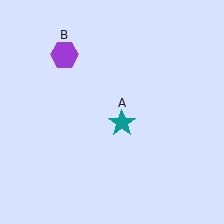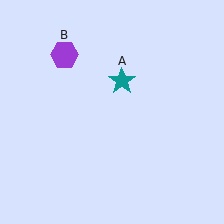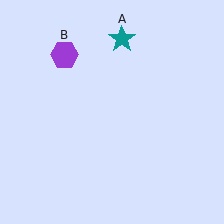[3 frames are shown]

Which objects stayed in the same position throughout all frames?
Purple hexagon (object B) remained stationary.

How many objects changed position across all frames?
1 object changed position: teal star (object A).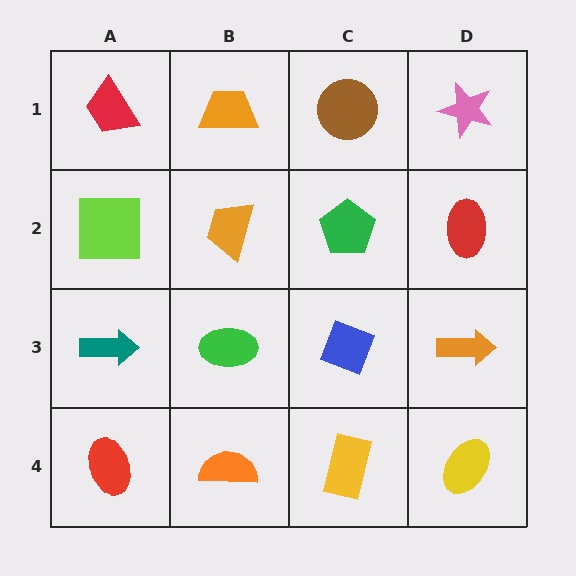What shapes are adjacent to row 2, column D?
A pink star (row 1, column D), an orange arrow (row 3, column D), a green pentagon (row 2, column C).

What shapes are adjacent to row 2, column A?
A red trapezoid (row 1, column A), a teal arrow (row 3, column A), an orange trapezoid (row 2, column B).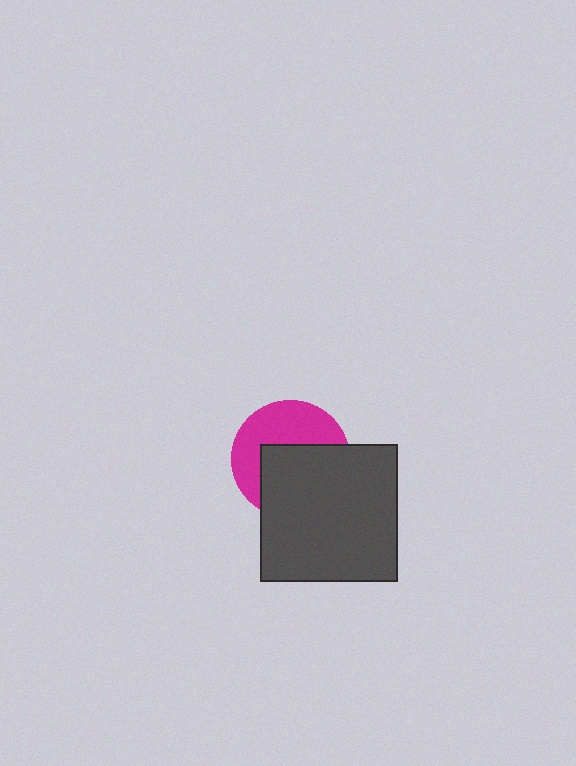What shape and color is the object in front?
The object in front is a dark gray square.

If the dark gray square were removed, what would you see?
You would see the complete magenta circle.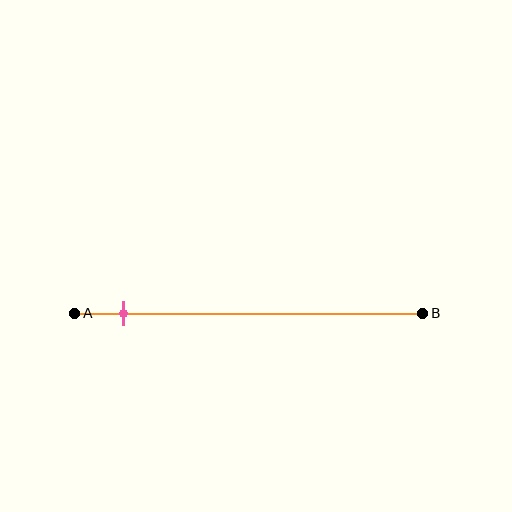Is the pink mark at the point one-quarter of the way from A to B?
No, the mark is at about 15% from A, not at the 25% one-quarter point.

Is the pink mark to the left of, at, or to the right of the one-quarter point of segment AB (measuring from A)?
The pink mark is to the left of the one-quarter point of segment AB.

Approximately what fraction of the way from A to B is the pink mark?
The pink mark is approximately 15% of the way from A to B.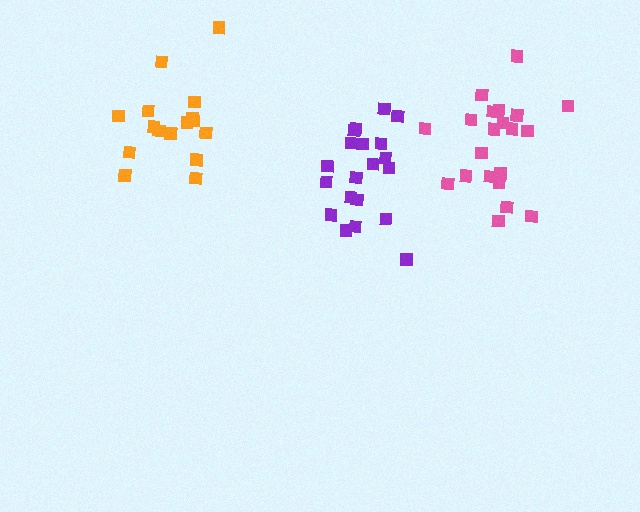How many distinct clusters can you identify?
There are 3 distinct clusters.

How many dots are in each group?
Group 1: 20 dots, Group 2: 21 dots, Group 3: 16 dots (57 total).